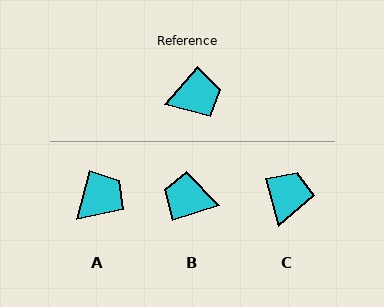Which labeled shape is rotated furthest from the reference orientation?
B, about 150 degrees away.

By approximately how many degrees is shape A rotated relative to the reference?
Approximately 27 degrees counter-clockwise.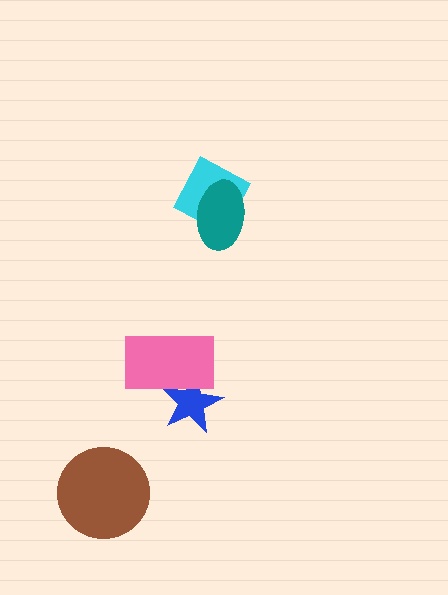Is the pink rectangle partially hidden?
No, no other shape covers it.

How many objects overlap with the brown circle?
0 objects overlap with the brown circle.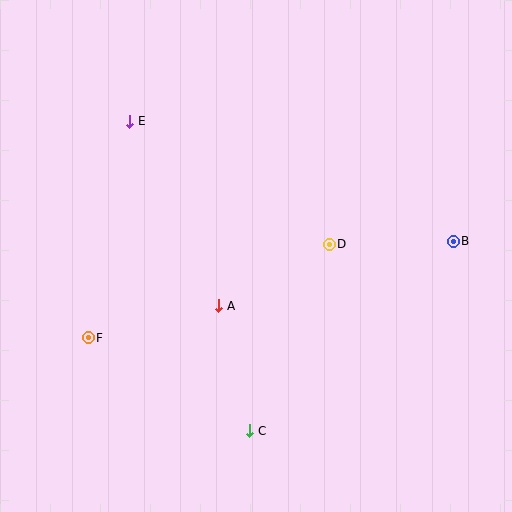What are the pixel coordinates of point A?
Point A is at (219, 306).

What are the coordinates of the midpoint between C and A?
The midpoint between C and A is at (234, 368).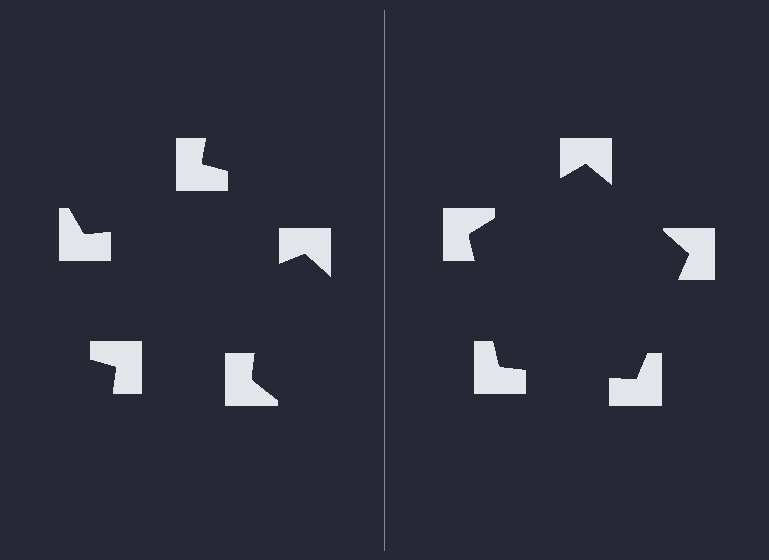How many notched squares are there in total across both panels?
10 — 5 on each side.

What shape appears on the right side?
An illusory pentagon.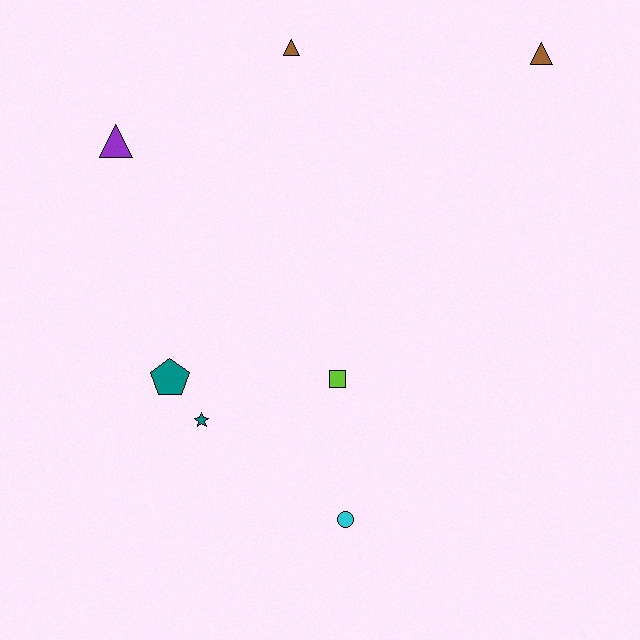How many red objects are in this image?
There are no red objects.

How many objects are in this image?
There are 7 objects.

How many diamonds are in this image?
There are no diamonds.